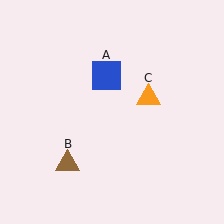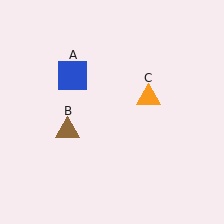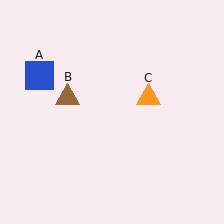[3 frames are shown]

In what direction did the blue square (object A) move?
The blue square (object A) moved left.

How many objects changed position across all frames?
2 objects changed position: blue square (object A), brown triangle (object B).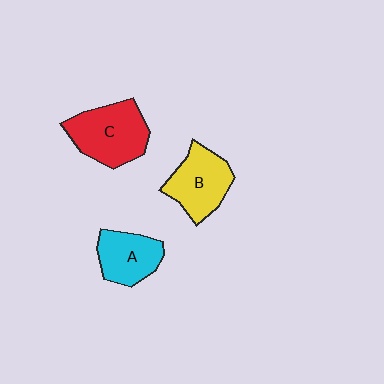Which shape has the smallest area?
Shape A (cyan).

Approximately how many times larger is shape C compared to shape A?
Approximately 1.4 times.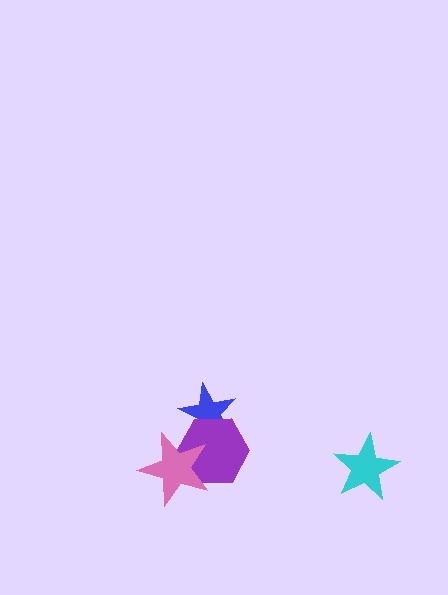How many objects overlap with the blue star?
1 object overlaps with the blue star.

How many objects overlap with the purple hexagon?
2 objects overlap with the purple hexagon.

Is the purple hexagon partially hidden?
Yes, it is partially covered by another shape.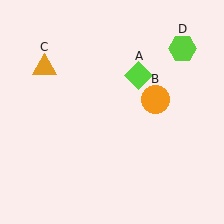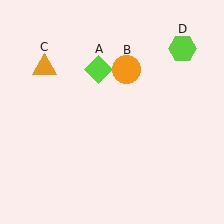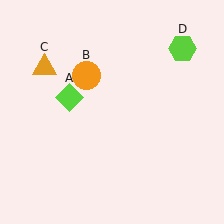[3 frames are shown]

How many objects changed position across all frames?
2 objects changed position: lime diamond (object A), orange circle (object B).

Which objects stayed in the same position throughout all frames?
Orange triangle (object C) and lime hexagon (object D) remained stationary.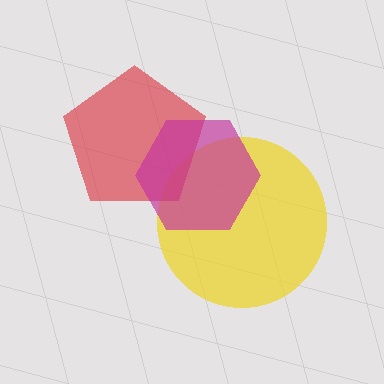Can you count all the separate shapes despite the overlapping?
Yes, there are 3 separate shapes.